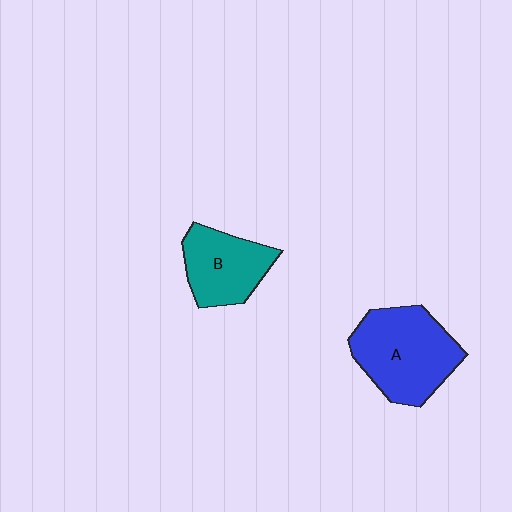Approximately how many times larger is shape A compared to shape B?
Approximately 1.4 times.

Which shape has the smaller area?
Shape B (teal).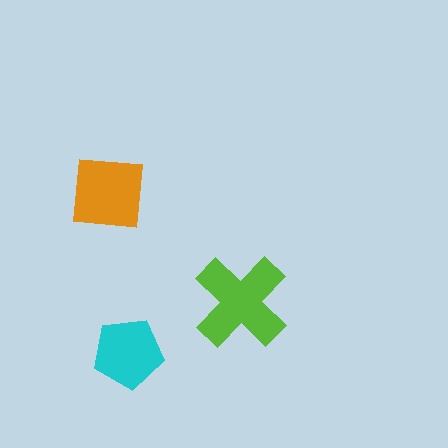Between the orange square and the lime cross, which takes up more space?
The lime cross.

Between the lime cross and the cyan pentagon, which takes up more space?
The lime cross.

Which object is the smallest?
The cyan pentagon.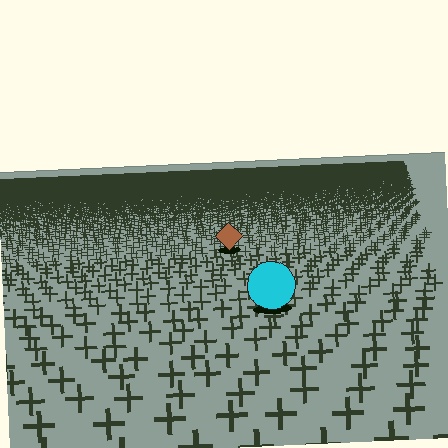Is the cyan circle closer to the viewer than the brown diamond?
Yes. The cyan circle is closer — you can tell from the texture gradient: the ground texture is coarser near it.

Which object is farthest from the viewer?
The brown diamond is farthest from the viewer. It appears smaller and the ground texture around it is denser.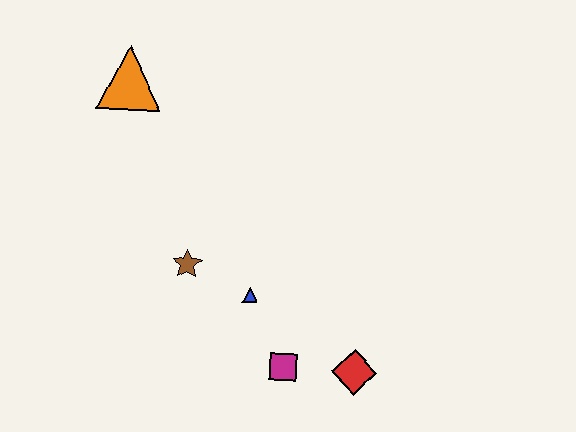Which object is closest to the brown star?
The blue triangle is closest to the brown star.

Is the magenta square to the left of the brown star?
No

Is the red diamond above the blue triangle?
No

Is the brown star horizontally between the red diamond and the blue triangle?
No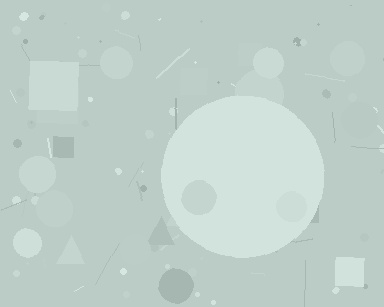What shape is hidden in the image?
A circle is hidden in the image.